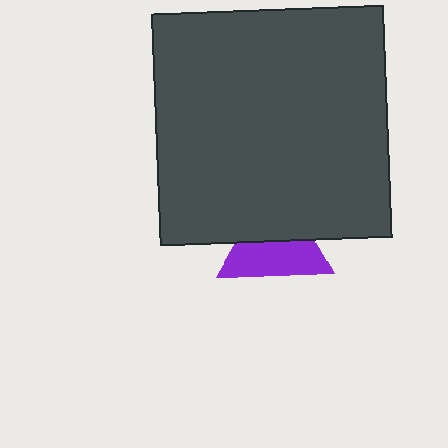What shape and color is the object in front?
The object in front is a dark gray square.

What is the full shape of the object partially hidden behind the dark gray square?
The partially hidden object is a purple triangle.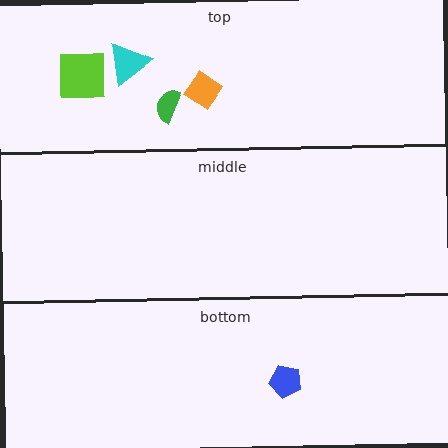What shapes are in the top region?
The cyan triangle, the green semicircle, the lime square, the orange diamond.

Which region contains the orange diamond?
The top region.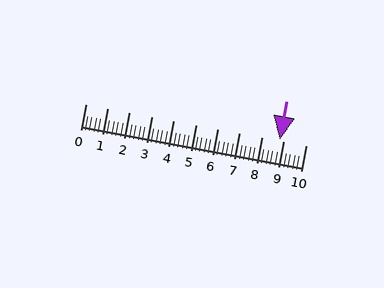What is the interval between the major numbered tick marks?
The major tick marks are spaced 1 units apart.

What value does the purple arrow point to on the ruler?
The purple arrow points to approximately 8.8.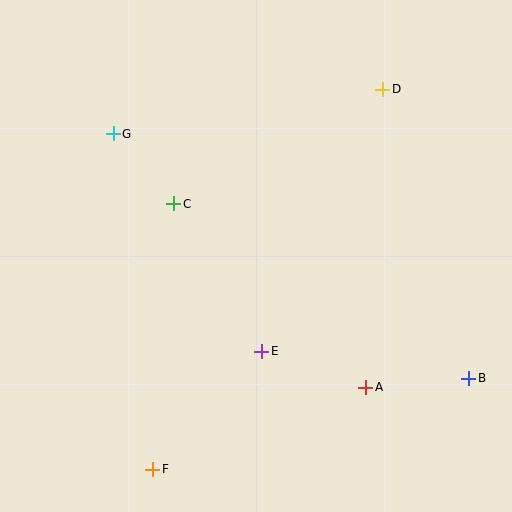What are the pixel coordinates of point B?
Point B is at (469, 379).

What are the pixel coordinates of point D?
Point D is at (383, 89).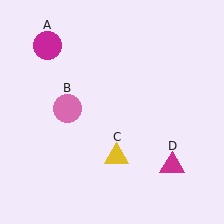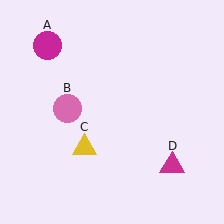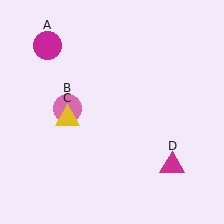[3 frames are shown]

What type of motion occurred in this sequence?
The yellow triangle (object C) rotated clockwise around the center of the scene.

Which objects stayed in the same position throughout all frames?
Magenta circle (object A) and pink circle (object B) and magenta triangle (object D) remained stationary.